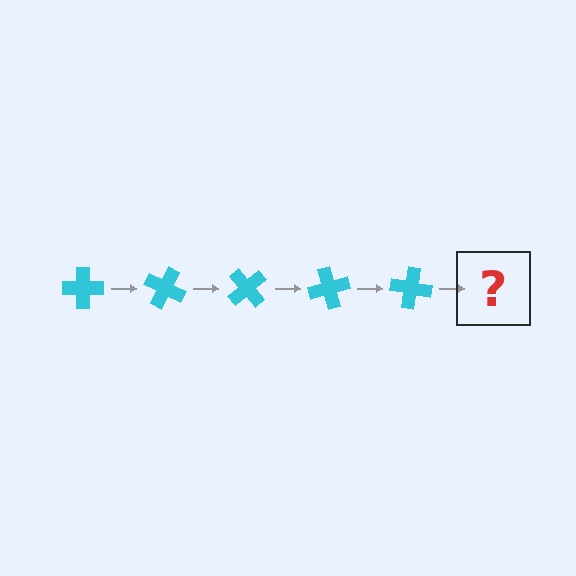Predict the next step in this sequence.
The next step is a cyan cross rotated 125 degrees.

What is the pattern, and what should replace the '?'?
The pattern is that the cross rotates 25 degrees each step. The '?' should be a cyan cross rotated 125 degrees.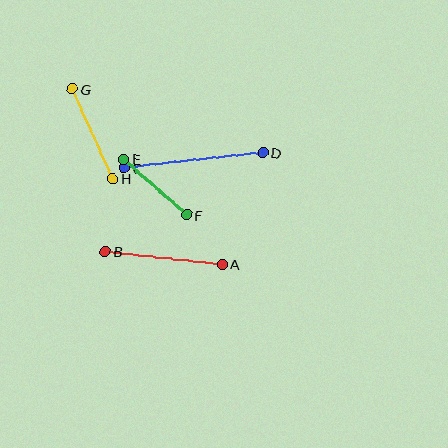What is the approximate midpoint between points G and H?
The midpoint is at approximately (93, 134) pixels.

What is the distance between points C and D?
The distance is approximately 140 pixels.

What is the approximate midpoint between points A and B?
The midpoint is at approximately (164, 258) pixels.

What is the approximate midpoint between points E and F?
The midpoint is at approximately (155, 187) pixels.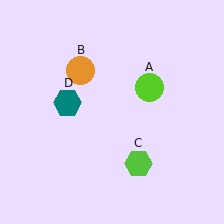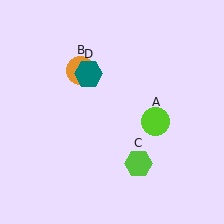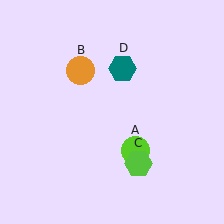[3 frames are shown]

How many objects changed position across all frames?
2 objects changed position: lime circle (object A), teal hexagon (object D).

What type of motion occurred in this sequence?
The lime circle (object A), teal hexagon (object D) rotated clockwise around the center of the scene.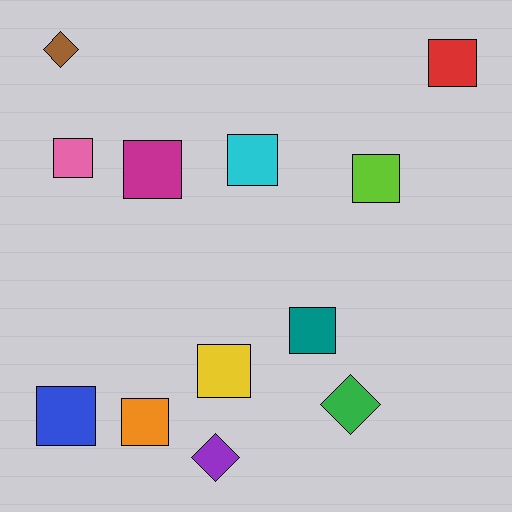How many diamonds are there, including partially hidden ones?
There are 3 diamonds.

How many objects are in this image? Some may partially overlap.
There are 12 objects.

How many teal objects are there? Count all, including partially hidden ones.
There is 1 teal object.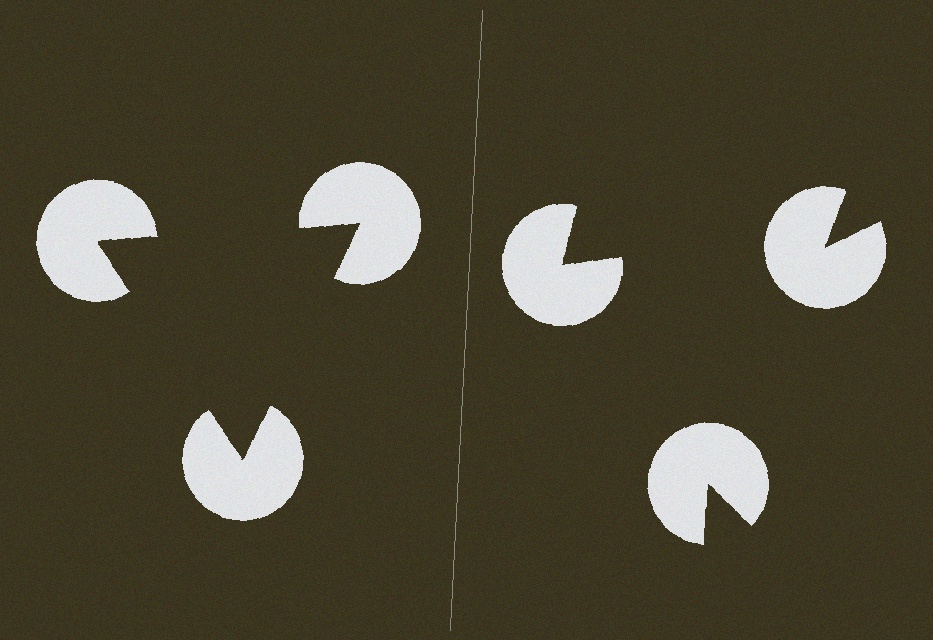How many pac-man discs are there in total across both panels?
6 — 3 on each side.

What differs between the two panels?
The pac-man discs are positioned identically on both sides; only the wedge orientations differ. On the left they align to a triangle; on the right they are misaligned.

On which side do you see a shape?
An illusory triangle appears on the left side. On the right side the wedge cuts are rotated, so no coherent shape forms.